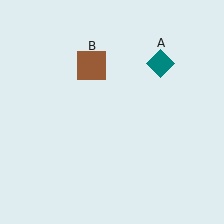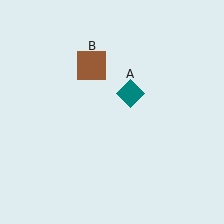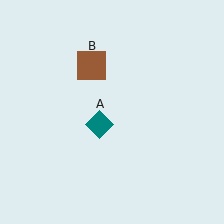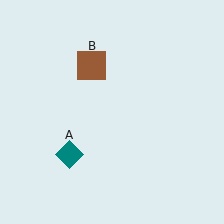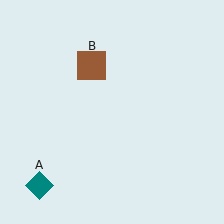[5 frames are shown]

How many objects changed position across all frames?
1 object changed position: teal diamond (object A).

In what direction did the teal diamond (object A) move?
The teal diamond (object A) moved down and to the left.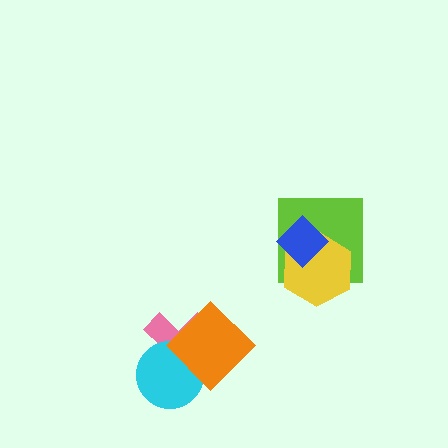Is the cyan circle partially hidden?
Yes, it is partially covered by another shape.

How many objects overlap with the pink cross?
2 objects overlap with the pink cross.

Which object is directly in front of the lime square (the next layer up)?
The yellow hexagon is directly in front of the lime square.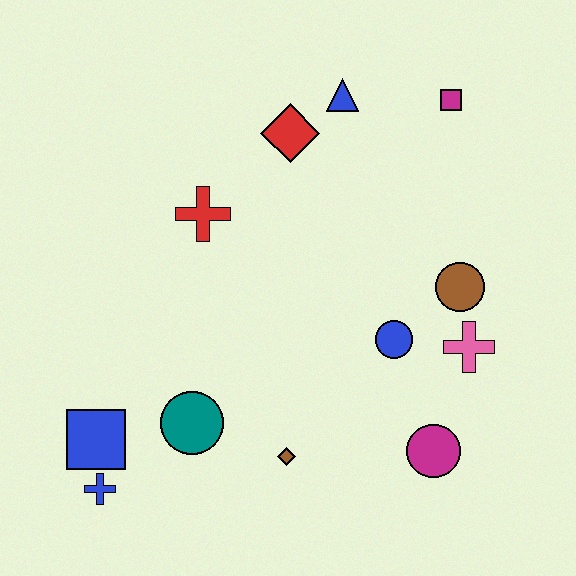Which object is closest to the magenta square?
The blue triangle is closest to the magenta square.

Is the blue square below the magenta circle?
No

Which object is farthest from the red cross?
The magenta circle is farthest from the red cross.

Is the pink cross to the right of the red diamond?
Yes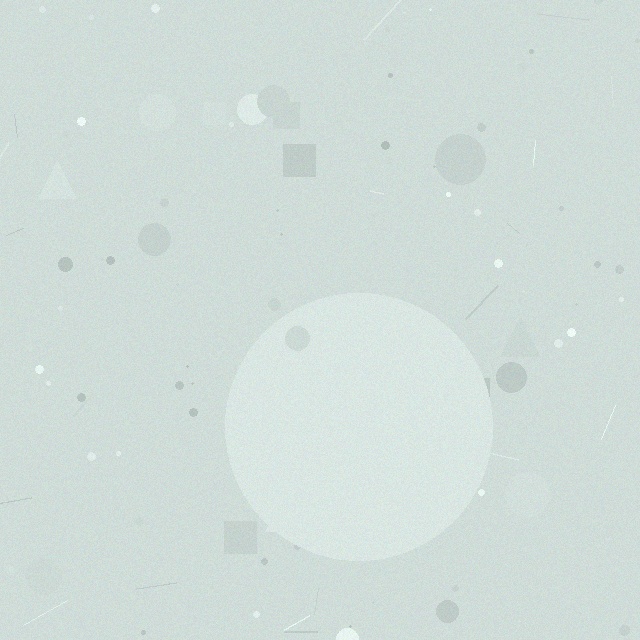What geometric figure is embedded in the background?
A circle is embedded in the background.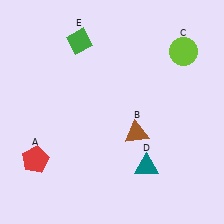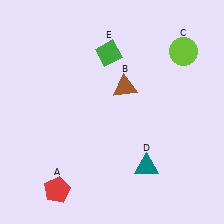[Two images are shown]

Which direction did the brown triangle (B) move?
The brown triangle (B) moved up.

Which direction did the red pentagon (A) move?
The red pentagon (A) moved down.